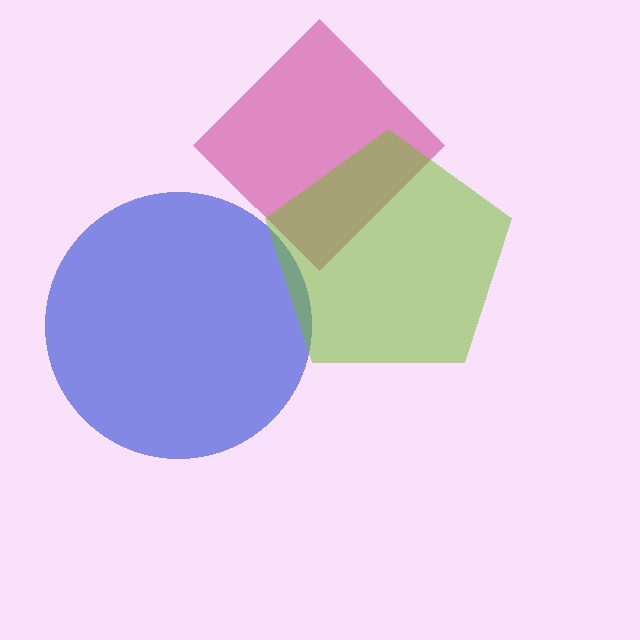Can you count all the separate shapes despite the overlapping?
Yes, there are 3 separate shapes.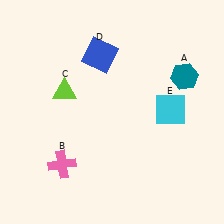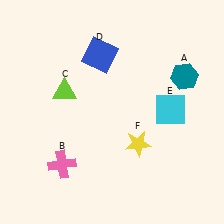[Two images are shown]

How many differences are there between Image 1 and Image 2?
There is 1 difference between the two images.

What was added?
A yellow star (F) was added in Image 2.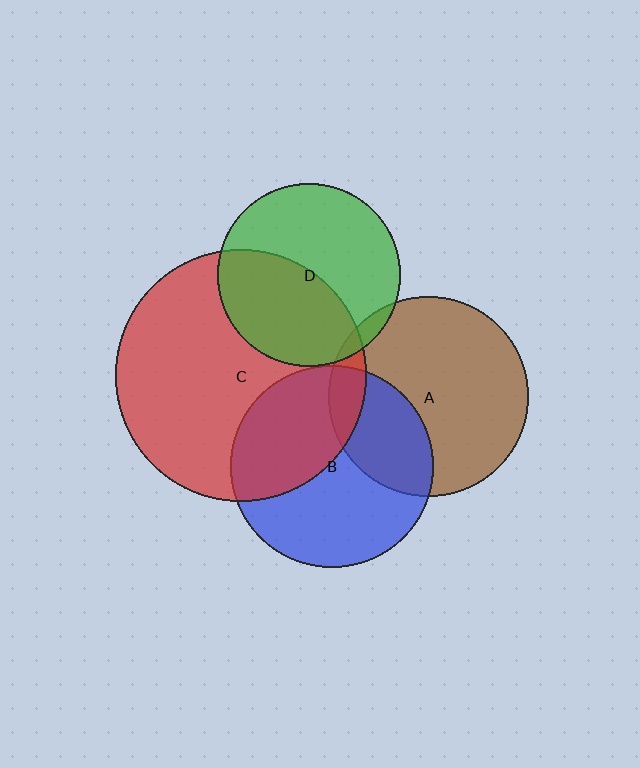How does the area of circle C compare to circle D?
Approximately 1.9 times.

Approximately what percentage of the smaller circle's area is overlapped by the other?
Approximately 30%.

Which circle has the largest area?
Circle C (red).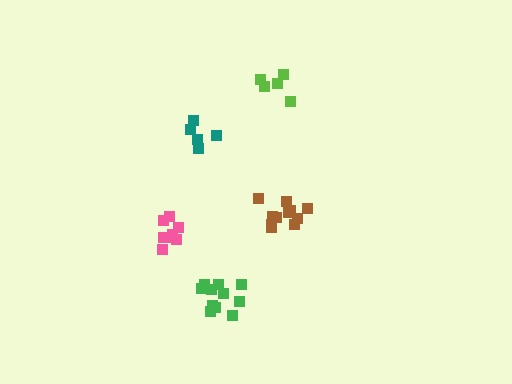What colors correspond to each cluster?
The clusters are colored: teal, lime, green, pink, brown.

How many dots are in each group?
Group 1: 5 dots, Group 2: 5 dots, Group 3: 11 dots, Group 4: 8 dots, Group 5: 11 dots (40 total).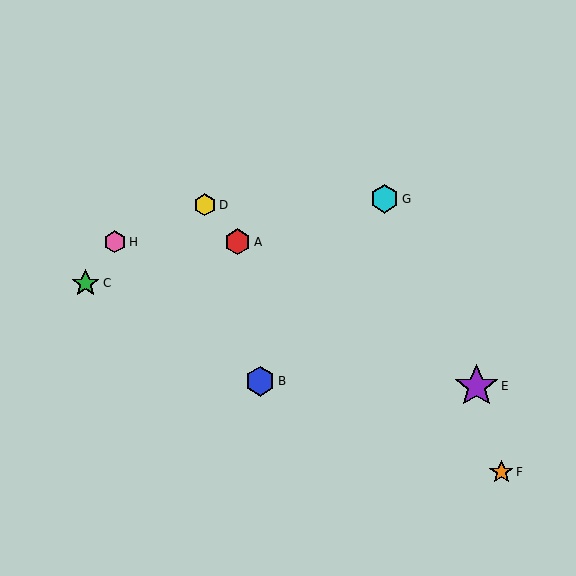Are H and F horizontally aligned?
No, H is at y≈242 and F is at y≈472.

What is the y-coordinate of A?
Object A is at y≈242.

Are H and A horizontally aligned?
Yes, both are at y≈242.